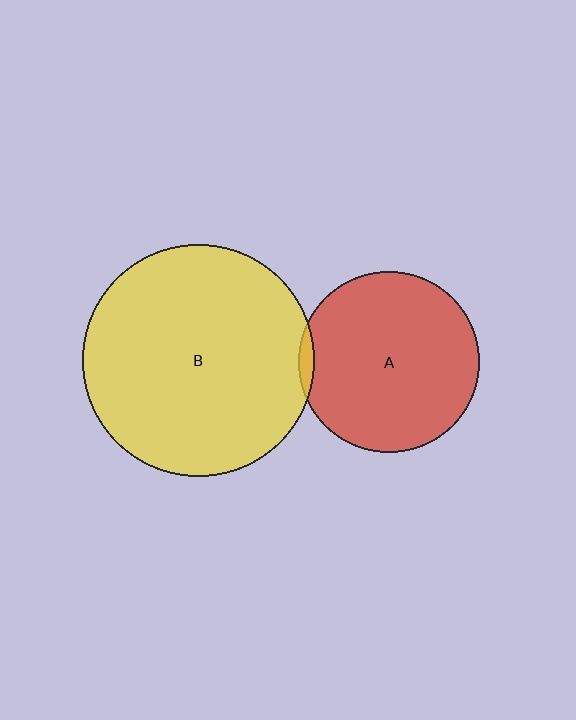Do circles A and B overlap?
Yes.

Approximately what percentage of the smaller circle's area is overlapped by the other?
Approximately 5%.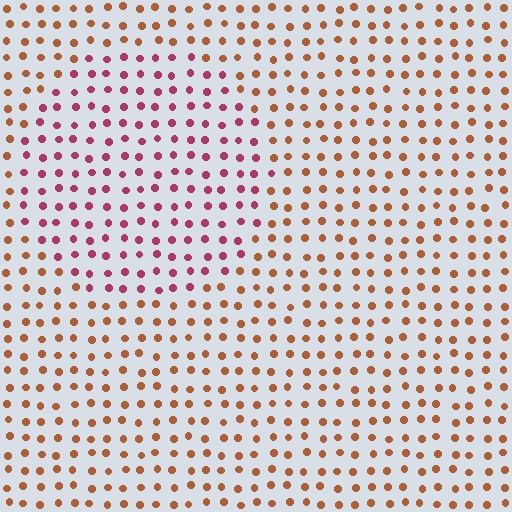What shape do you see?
I see a circle.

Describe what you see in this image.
The image is filled with small brown elements in a uniform arrangement. A circle-shaped region is visible where the elements are tinted to a slightly different hue, forming a subtle color boundary.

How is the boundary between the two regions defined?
The boundary is defined purely by a slight shift in hue (about 44 degrees). Spacing, size, and orientation are identical on both sides.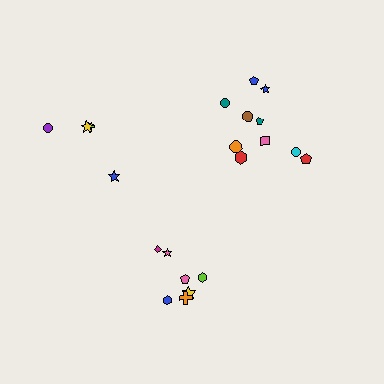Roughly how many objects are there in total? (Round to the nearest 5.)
Roughly 20 objects in total.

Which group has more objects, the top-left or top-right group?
The top-right group.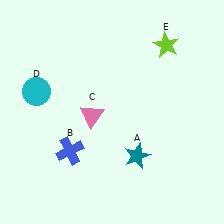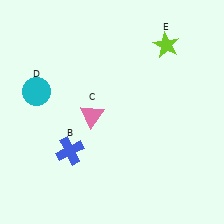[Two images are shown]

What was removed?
The teal star (A) was removed in Image 2.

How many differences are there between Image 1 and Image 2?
There is 1 difference between the two images.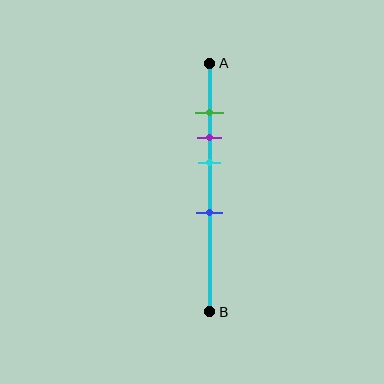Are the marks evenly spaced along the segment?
No, the marks are not evenly spaced.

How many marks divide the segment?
There are 4 marks dividing the segment.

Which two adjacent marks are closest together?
The green and purple marks are the closest adjacent pair.